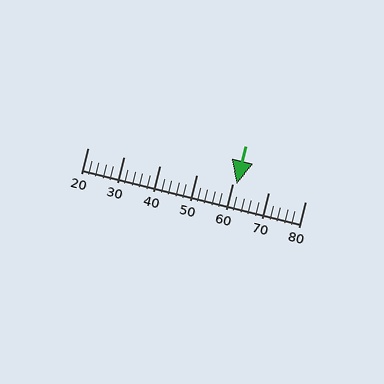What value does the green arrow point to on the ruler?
The green arrow points to approximately 61.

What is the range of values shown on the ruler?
The ruler shows values from 20 to 80.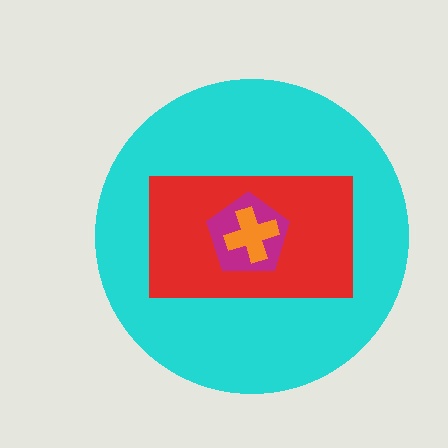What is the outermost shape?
The cyan circle.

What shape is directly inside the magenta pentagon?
The orange cross.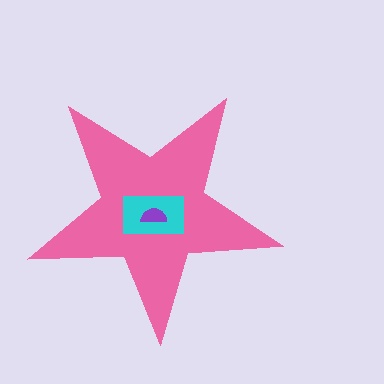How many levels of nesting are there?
3.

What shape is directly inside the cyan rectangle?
The purple semicircle.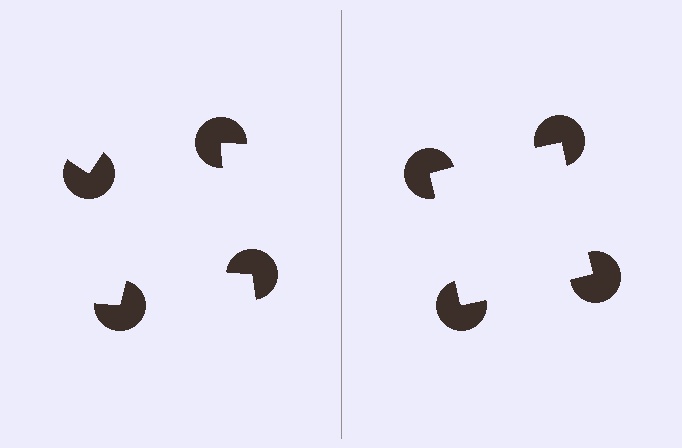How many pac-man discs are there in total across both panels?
8 — 4 on each side.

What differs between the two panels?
The pac-man discs are positioned identically on both sides; only the wedge orientations differ. On the right they align to a square; on the left they are misaligned.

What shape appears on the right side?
An illusory square.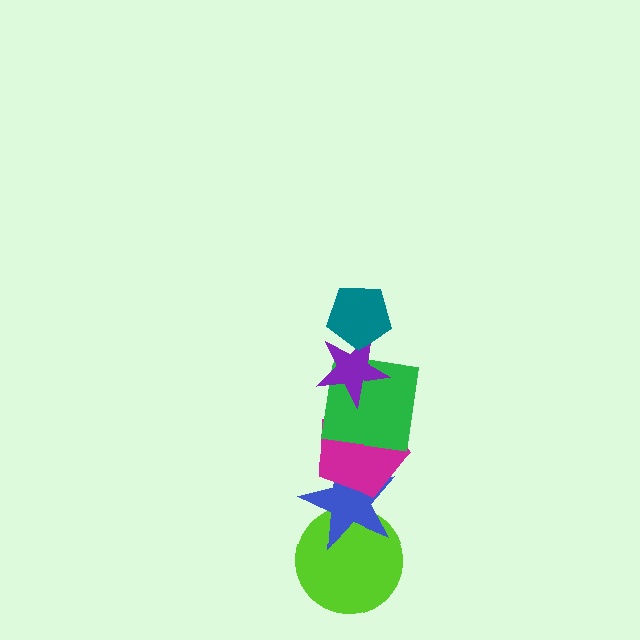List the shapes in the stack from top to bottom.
From top to bottom: the teal pentagon, the purple star, the green square, the magenta pentagon, the blue star, the lime circle.